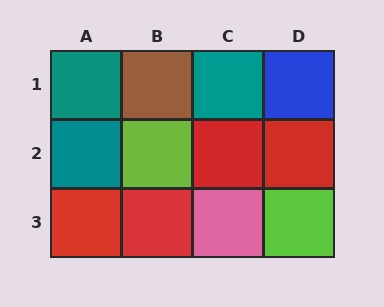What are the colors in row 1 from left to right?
Teal, brown, teal, blue.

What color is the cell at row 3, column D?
Lime.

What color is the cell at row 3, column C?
Pink.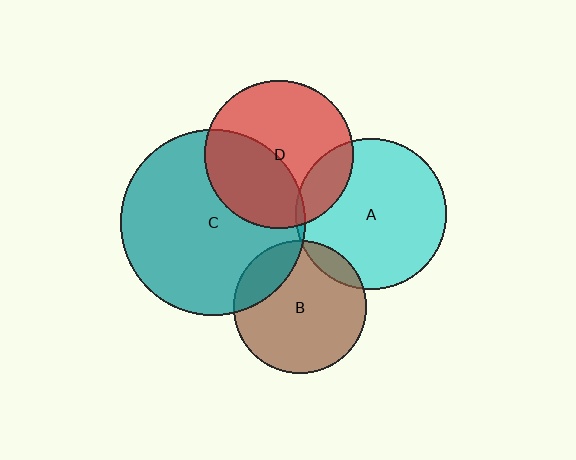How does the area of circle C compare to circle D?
Approximately 1.6 times.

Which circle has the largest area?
Circle C (teal).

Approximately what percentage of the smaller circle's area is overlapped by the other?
Approximately 20%.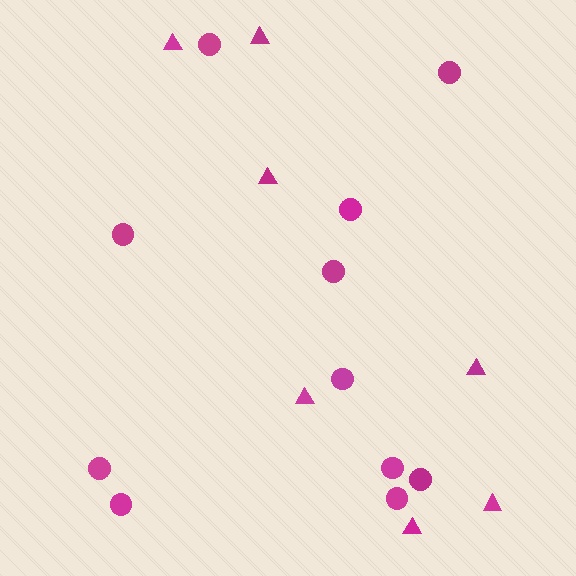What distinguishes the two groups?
There are 2 groups: one group of circles (11) and one group of triangles (7).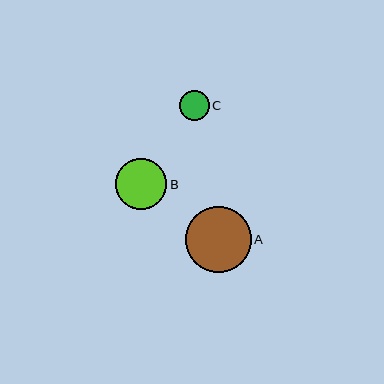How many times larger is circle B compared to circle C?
Circle B is approximately 1.7 times the size of circle C.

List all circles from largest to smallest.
From largest to smallest: A, B, C.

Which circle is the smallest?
Circle C is the smallest with a size of approximately 29 pixels.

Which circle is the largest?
Circle A is the largest with a size of approximately 65 pixels.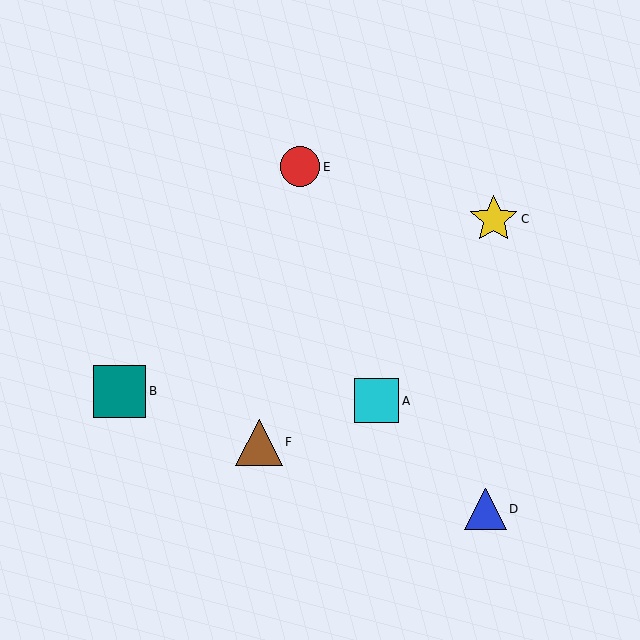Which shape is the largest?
The teal square (labeled B) is the largest.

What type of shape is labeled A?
Shape A is a cyan square.